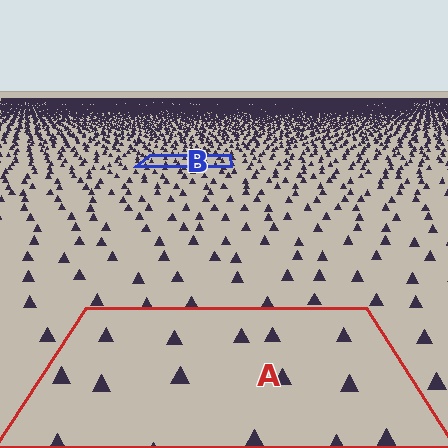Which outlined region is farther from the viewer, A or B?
Region B is farther from the viewer — the texture elements inside it appear smaller and more densely packed.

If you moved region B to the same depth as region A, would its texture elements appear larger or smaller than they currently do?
They would appear larger. At a closer depth, the same texture elements are projected at a bigger on-screen size.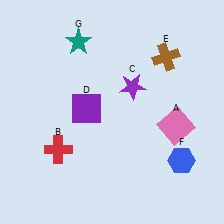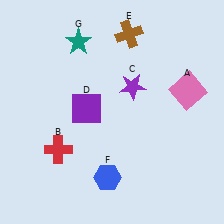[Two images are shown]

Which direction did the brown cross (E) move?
The brown cross (E) moved left.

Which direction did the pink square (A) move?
The pink square (A) moved up.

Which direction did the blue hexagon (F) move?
The blue hexagon (F) moved left.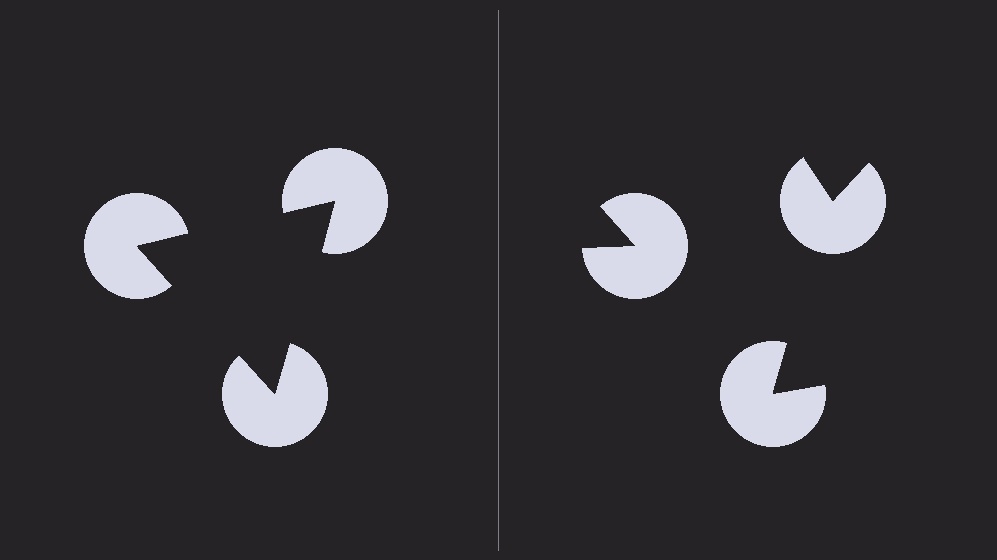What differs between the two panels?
The pac-man discs are positioned identically on both sides; only the wedge orientations differ. On the left they align to a triangle; on the right they are misaligned.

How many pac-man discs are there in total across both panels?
6 — 3 on each side.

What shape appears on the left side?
An illusory triangle.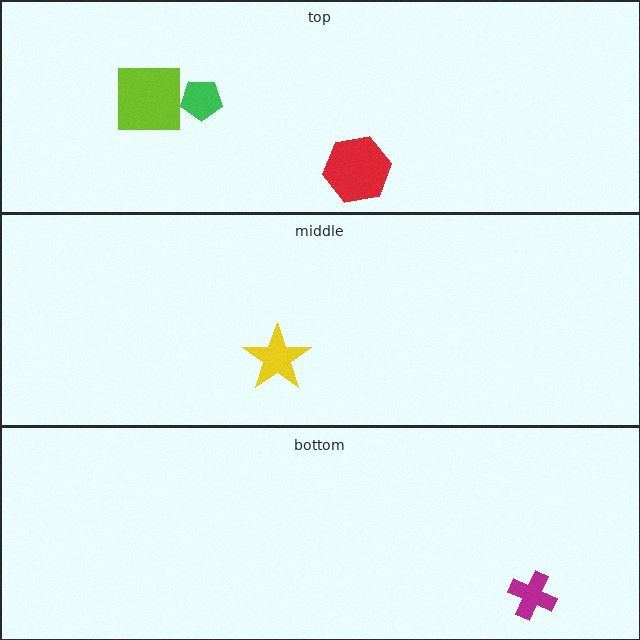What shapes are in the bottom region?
The magenta cross.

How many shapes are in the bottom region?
1.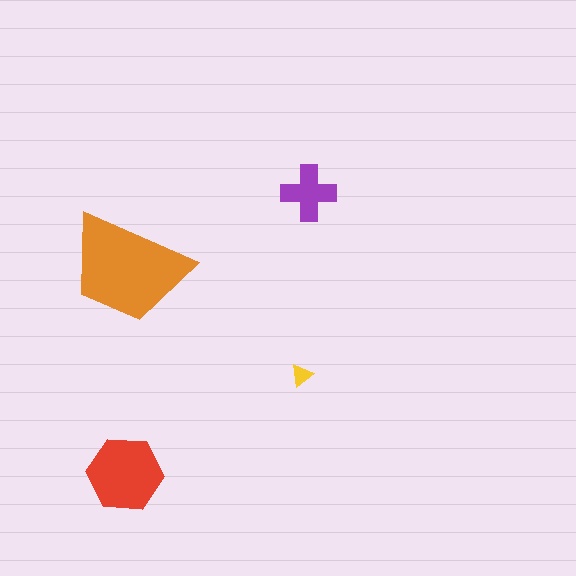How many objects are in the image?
There are 4 objects in the image.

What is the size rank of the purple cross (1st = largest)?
3rd.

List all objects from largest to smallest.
The orange trapezoid, the red hexagon, the purple cross, the yellow triangle.